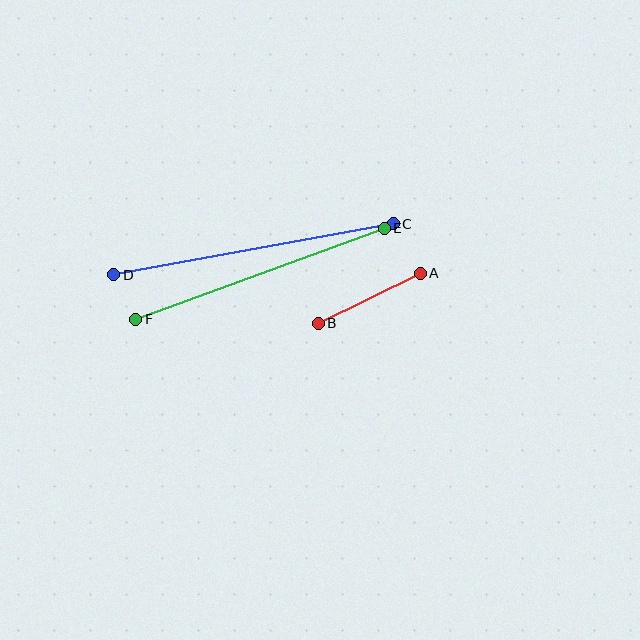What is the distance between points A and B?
The distance is approximately 113 pixels.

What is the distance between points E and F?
The distance is approximately 265 pixels.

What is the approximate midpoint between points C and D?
The midpoint is at approximately (254, 249) pixels.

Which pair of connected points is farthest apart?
Points C and D are farthest apart.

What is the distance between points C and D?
The distance is approximately 284 pixels.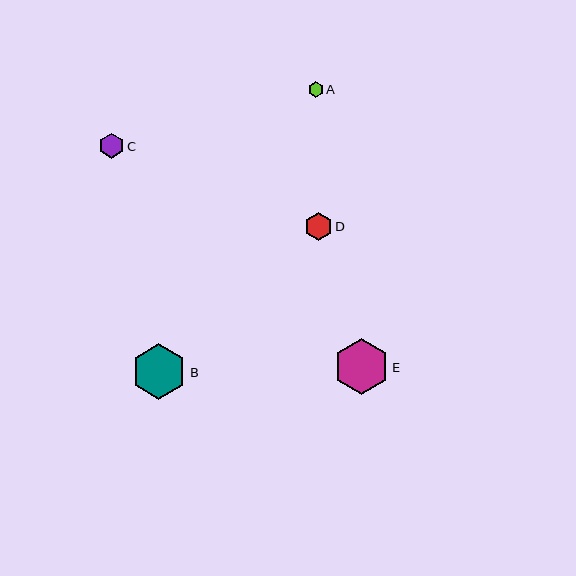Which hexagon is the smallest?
Hexagon A is the smallest with a size of approximately 15 pixels.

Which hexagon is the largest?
Hexagon E is the largest with a size of approximately 56 pixels.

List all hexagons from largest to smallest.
From largest to smallest: E, B, D, C, A.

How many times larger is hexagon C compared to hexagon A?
Hexagon C is approximately 1.6 times the size of hexagon A.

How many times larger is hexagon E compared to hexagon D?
Hexagon E is approximately 2.0 times the size of hexagon D.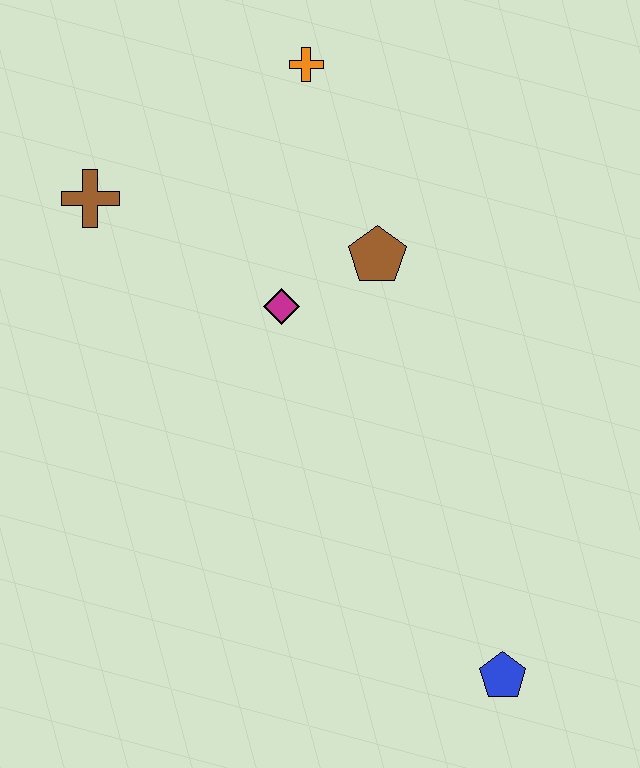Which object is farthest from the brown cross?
The blue pentagon is farthest from the brown cross.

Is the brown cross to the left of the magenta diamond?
Yes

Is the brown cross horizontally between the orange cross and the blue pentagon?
No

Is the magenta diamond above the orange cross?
No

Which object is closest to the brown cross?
The magenta diamond is closest to the brown cross.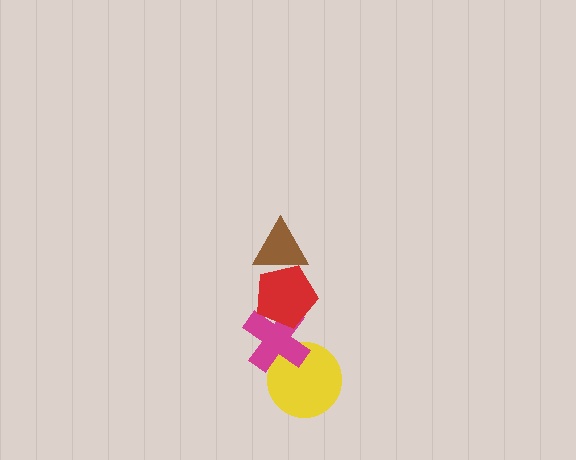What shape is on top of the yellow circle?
The magenta cross is on top of the yellow circle.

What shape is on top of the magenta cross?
The red pentagon is on top of the magenta cross.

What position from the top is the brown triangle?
The brown triangle is 1st from the top.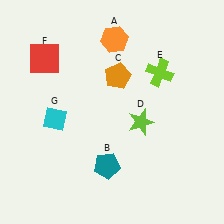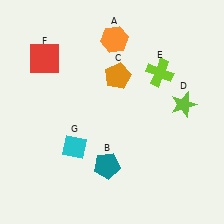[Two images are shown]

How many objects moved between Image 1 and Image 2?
2 objects moved between the two images.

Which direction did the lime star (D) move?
The lime star (D) moved right.